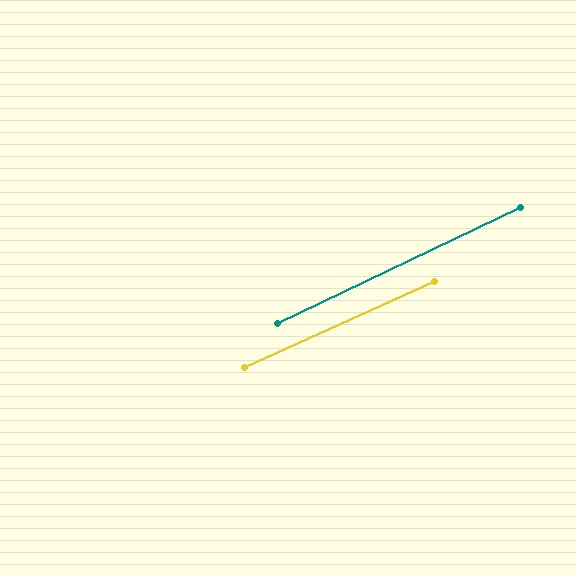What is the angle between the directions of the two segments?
Approximately 1 degree.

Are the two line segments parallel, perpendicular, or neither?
Parallel — their directions differ by only 1.2°.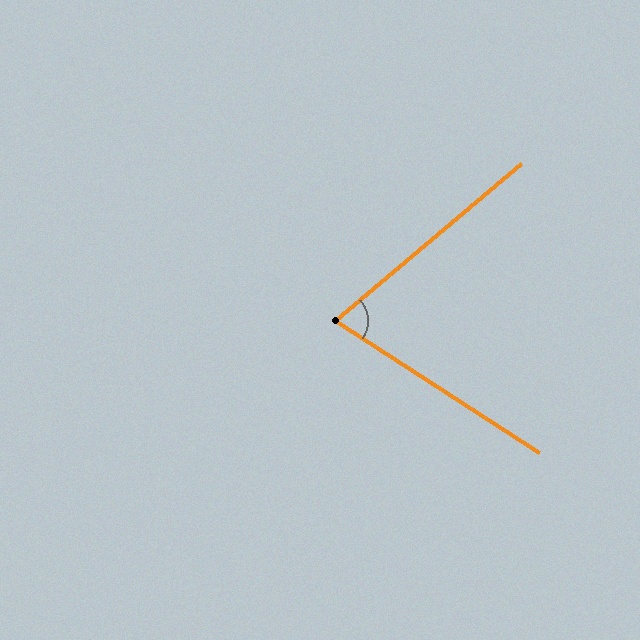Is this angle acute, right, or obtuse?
It is acute.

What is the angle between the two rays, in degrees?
Approximately 73 degrees.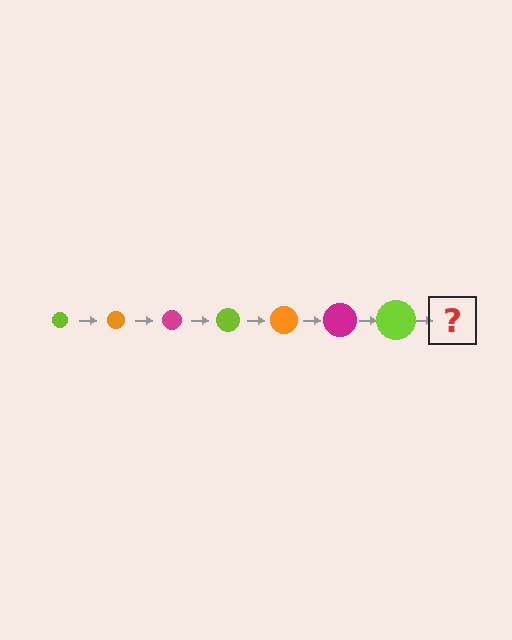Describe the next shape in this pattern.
It should be an orange circle, larger than the previous one.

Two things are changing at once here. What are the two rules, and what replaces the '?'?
The two rules are that the circle grows larger each step and the color cycles through lime, orange, and magenta. The '?' should be an orange circle, larger than the previous one.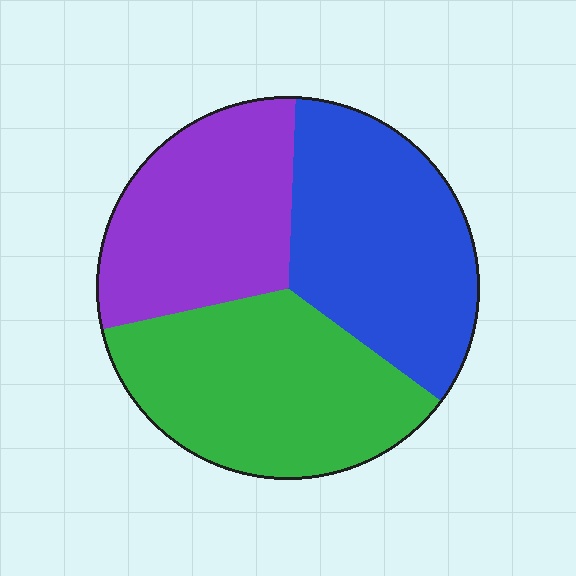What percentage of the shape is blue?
Blue covers about 35% of the shape.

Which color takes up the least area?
Purple, at roughly 30%.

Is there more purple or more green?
Green.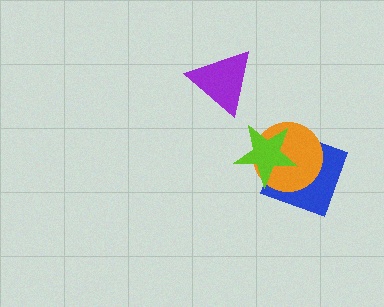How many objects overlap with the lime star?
2 objects overlap with the lime star.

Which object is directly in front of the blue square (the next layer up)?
The orange circle is directly in front of the blue square.